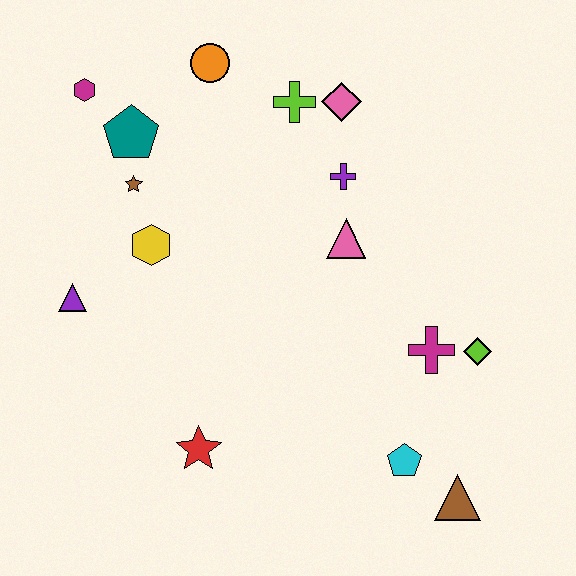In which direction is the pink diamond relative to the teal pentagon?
The pink diamond is to the right of the teal pentagon.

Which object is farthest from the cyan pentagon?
The magenta hexagon is farthest from the cyan pentagon.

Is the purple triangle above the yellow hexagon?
No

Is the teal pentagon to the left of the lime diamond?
Yes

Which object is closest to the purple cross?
The pink triangle is closest to the purple cross.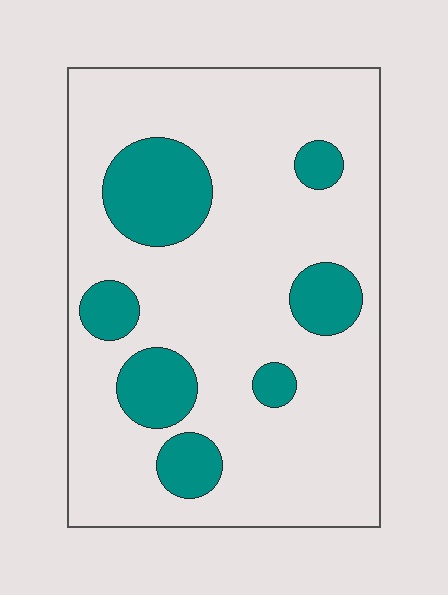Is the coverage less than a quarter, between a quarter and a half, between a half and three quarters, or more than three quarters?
Less than a quarter.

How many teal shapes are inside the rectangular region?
7.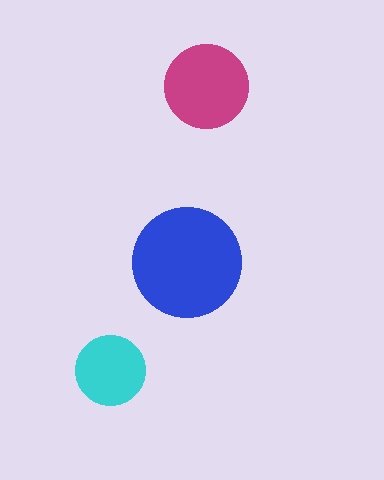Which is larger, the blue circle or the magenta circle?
The blue one.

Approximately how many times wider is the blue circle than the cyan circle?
About 1.5 times wider.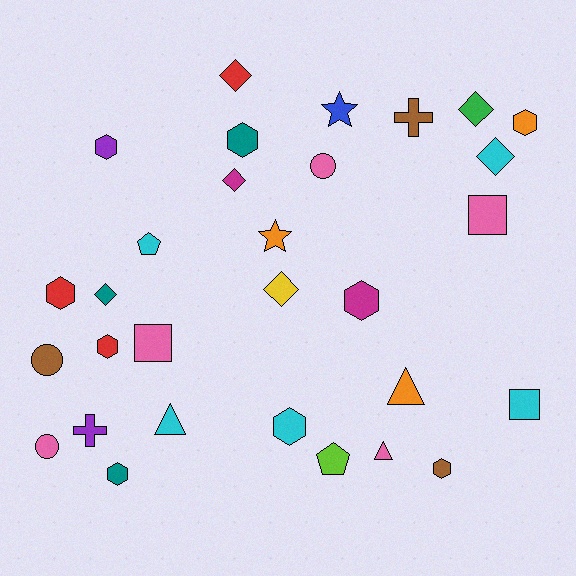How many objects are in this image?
There are 30 objects.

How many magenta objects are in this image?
There are 2 magenta objects.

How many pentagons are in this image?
There are 2 pentagons.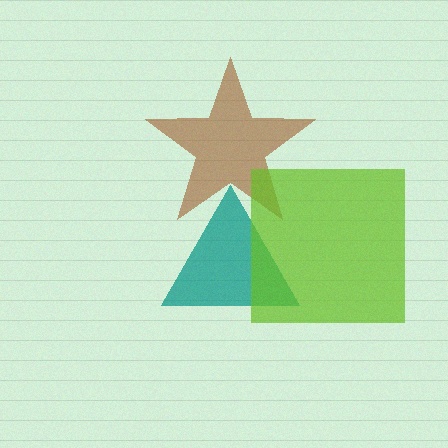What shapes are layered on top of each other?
The layered shapes are: a teal triangle, a brown star, a lime square.